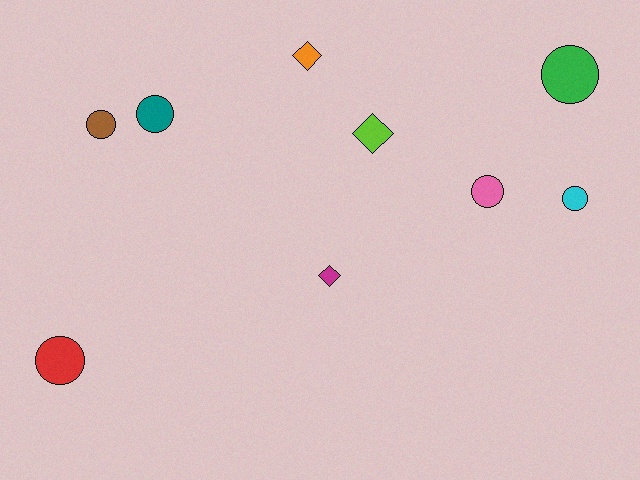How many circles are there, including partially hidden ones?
There are 6 circles.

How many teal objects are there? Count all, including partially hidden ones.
There is 1 teal object.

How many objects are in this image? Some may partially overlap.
There are 9 objects.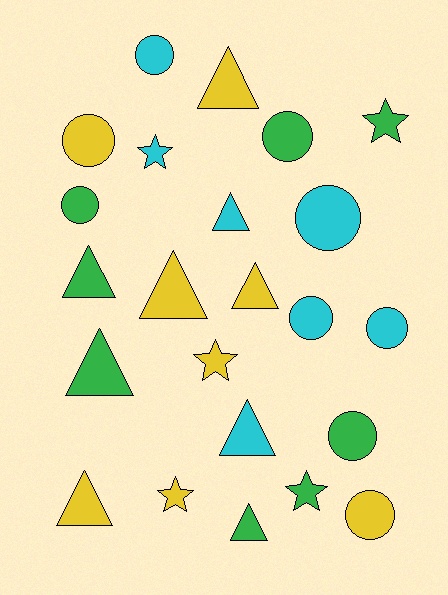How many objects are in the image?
There are 23 objects.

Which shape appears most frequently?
Circle, with 9 objects.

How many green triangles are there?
There are 3 green triangles.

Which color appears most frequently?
Yellow, with 8 objects.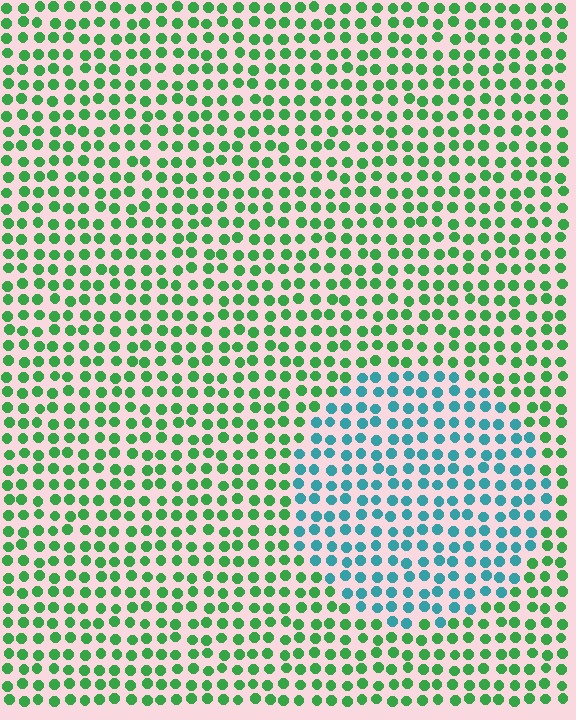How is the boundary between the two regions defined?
The boundary is defined purely by a slight shift in hue (about 54 degrees). Spacing, size, and orientation are identical on both sides.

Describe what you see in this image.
The image is filled with small green elements in a uniform arrangement. A circle-shaped region is visible where the elements are tinted to a slightly different hue, forming a subtle color boundary.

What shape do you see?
I see a circle.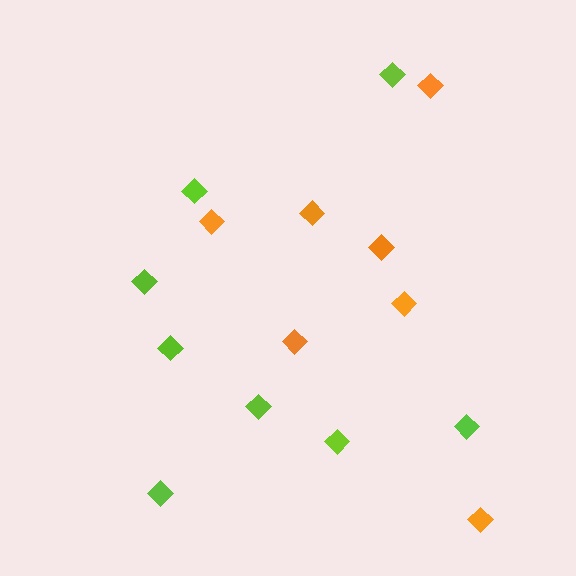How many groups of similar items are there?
There are 2 groups: one group of orange diamonds (7) and one group of lime diamonds (8).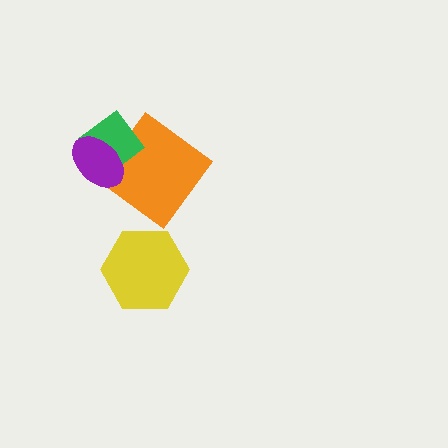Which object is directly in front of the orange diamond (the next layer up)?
The green diamond is directly in front of the orange diamond.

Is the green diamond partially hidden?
Yes, it is partially covered by another shape.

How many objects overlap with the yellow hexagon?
0 objects overlap with the yellow hexagon.